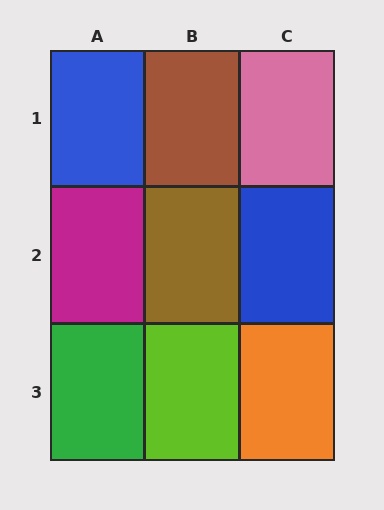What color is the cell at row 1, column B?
Brown.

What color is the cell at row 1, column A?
Blue.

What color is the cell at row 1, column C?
Pink.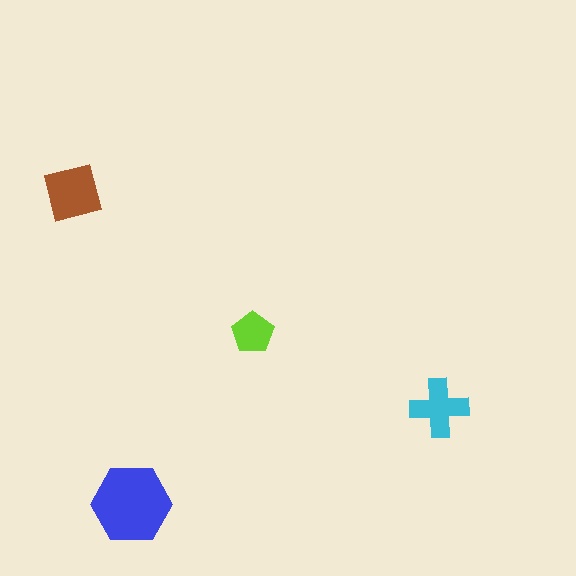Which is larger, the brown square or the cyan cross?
The brown square.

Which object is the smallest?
The lime pentagon.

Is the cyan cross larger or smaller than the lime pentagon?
Larger.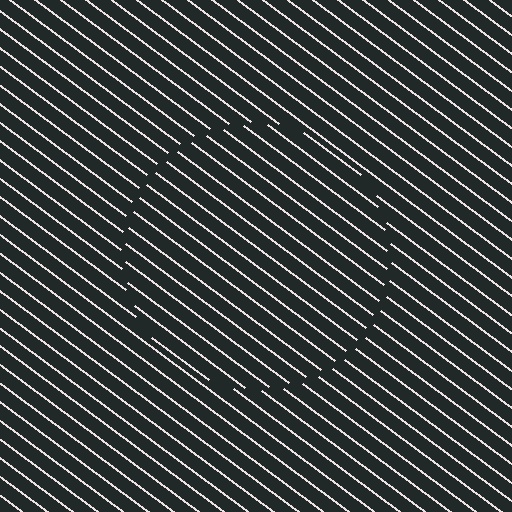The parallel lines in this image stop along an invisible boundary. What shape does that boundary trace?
An illusory circle. The interior of the shape contains the same grating, shifted by half a period — the contour is defined by the phase discontinuity where line-ends from the inner and outer gratings abut.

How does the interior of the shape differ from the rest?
The interior of the shape contains the same grating, shifted by half a period — the contour is defined by the phase discontinuity where line-ends from the inner and outer gratings abut.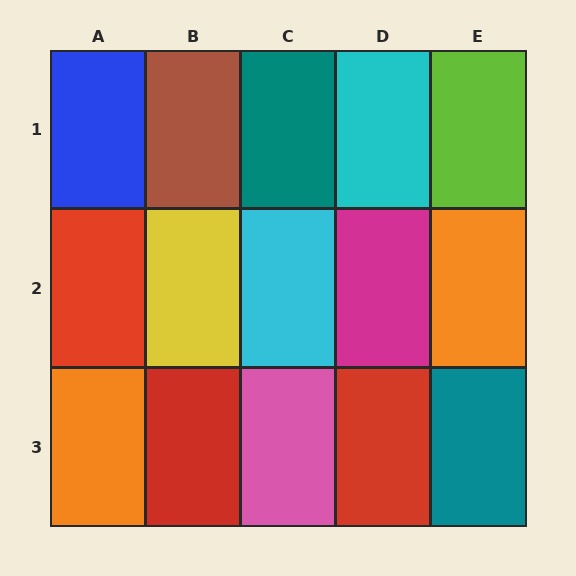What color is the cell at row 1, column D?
Cyan.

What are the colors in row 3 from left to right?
Orange, red, pink, red, teal.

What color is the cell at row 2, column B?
Yellow.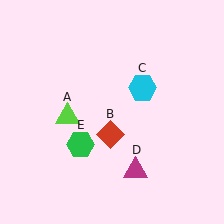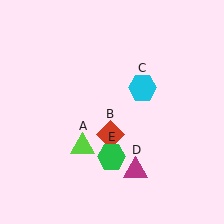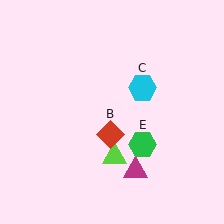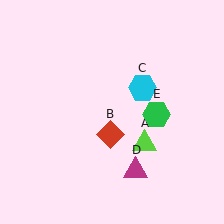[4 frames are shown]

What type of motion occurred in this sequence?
The lime triangle (object A), green hexagon (object E) rotated counterclockwise around the center of the scene.